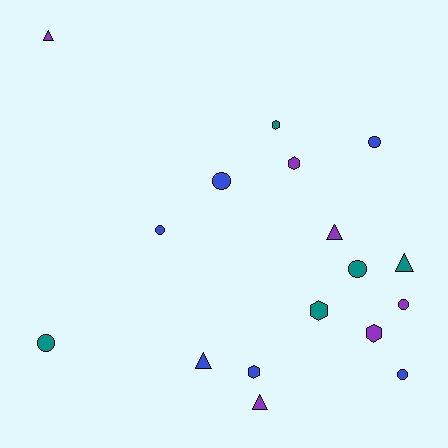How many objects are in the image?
There are 17 objects.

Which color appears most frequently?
Blue, with 6 objects.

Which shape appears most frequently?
Circle, with 7 objects.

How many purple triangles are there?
There are 3 purple triangles.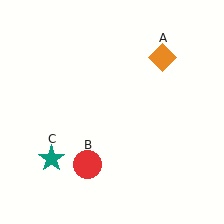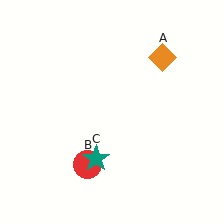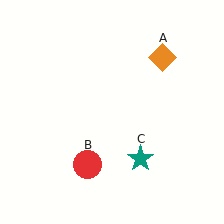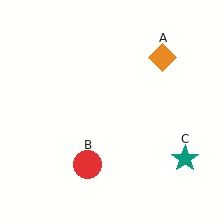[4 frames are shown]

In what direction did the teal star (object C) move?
The teal star (object C) moved right.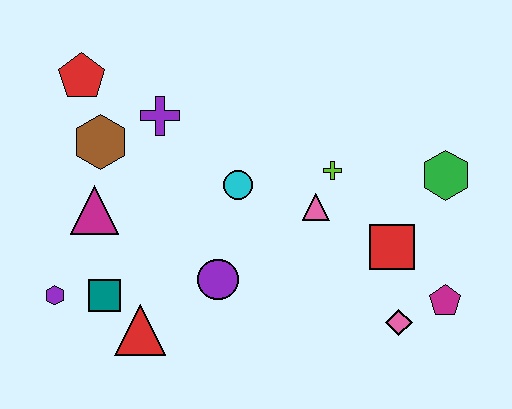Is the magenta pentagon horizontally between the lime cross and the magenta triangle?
No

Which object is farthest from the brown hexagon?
The magenta pentagon is farthest from the brown hexagon.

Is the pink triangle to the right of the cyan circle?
Yes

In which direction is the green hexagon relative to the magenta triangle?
The green hexagon is to the right of the magenta triangle.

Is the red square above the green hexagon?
No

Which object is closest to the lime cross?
The pink triangle is closest to the lime cross.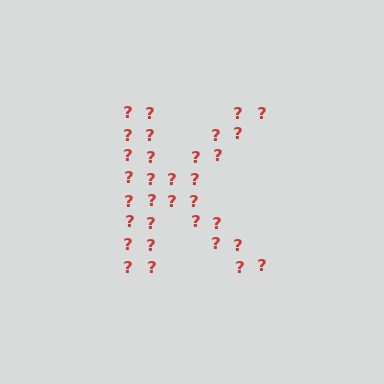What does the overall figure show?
The overall figure shows the letter K.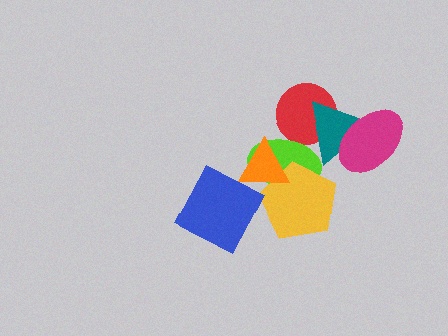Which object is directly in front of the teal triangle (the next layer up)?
The magenta ellipse is directly in front of the teal triangle.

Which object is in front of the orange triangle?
The blue diamond is in front of the orange triangle.